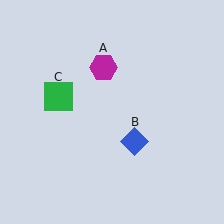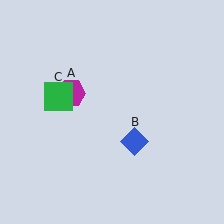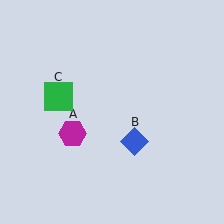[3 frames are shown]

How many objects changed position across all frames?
1 object changed position: magenta hexagon (object A).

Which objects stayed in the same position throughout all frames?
Blue diamond (object B) and green square (object C) remained stationary.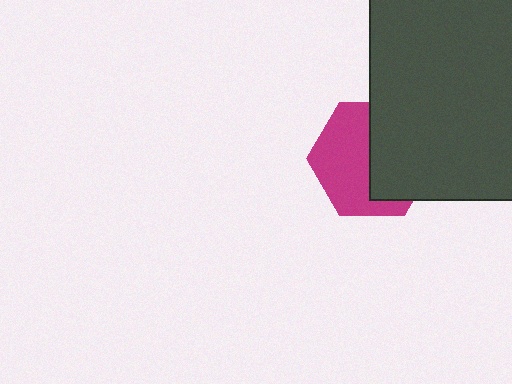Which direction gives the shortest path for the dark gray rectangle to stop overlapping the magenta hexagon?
Moving right gives the shortest separation.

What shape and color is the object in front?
The object in front is a dark gray rectangle.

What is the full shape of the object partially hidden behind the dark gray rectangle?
The partially hidden object is a magenta hexagon.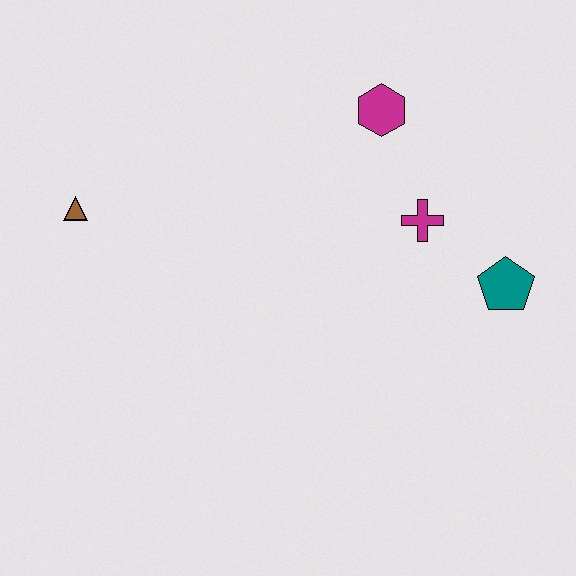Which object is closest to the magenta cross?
The teal pentagon is closest to the magenta cross.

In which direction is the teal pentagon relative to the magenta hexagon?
The teal pentagon is below the magenta hexagon.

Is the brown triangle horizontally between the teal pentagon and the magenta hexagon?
No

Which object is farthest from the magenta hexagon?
The brown triangle is farthest from the magenta hexagon.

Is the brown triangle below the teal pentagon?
No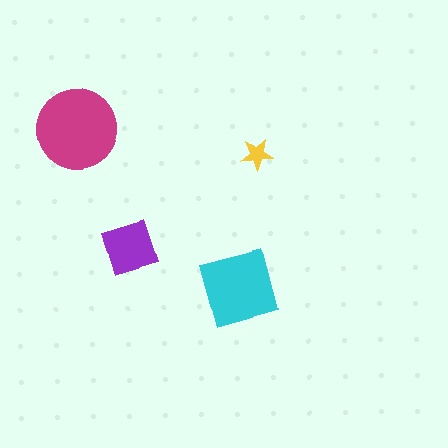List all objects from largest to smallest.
The magenta circle, the cyan square, the purple diamond, the yellow star.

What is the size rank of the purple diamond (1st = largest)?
3rd.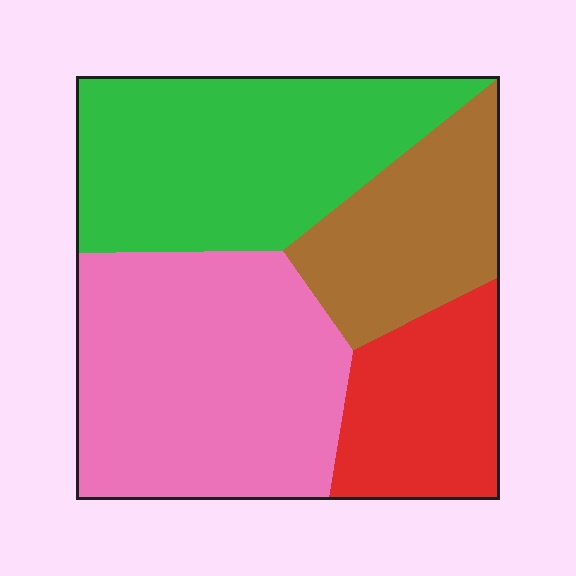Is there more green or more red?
Green.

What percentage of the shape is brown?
Brown takes up less than a quarter of the shape.